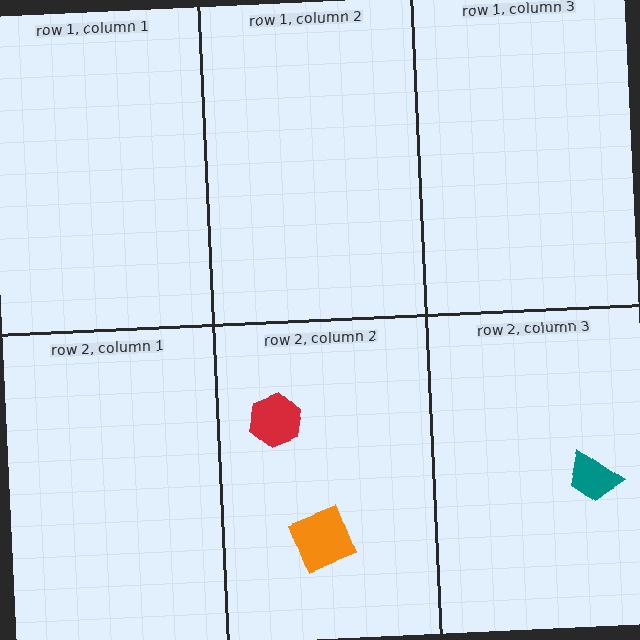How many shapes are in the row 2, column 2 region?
2.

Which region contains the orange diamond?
The row 2, column 2 region.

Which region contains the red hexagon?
The row 2, column 2 region.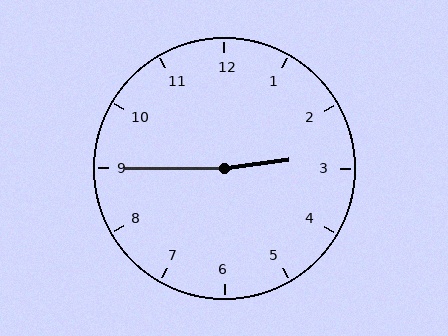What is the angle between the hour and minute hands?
Approximately 172 degrees.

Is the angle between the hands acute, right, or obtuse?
It is obtuse.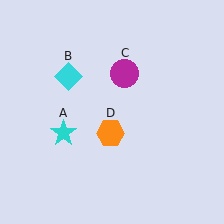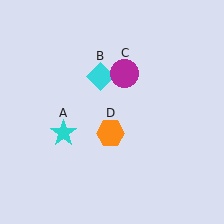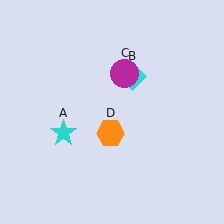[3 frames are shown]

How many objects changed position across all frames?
1 object changed position: cyan diamond (object B).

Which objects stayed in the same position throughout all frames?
Cyan star (object A) and magenta circle (object C) and orange hexagon (object D) remained stationary.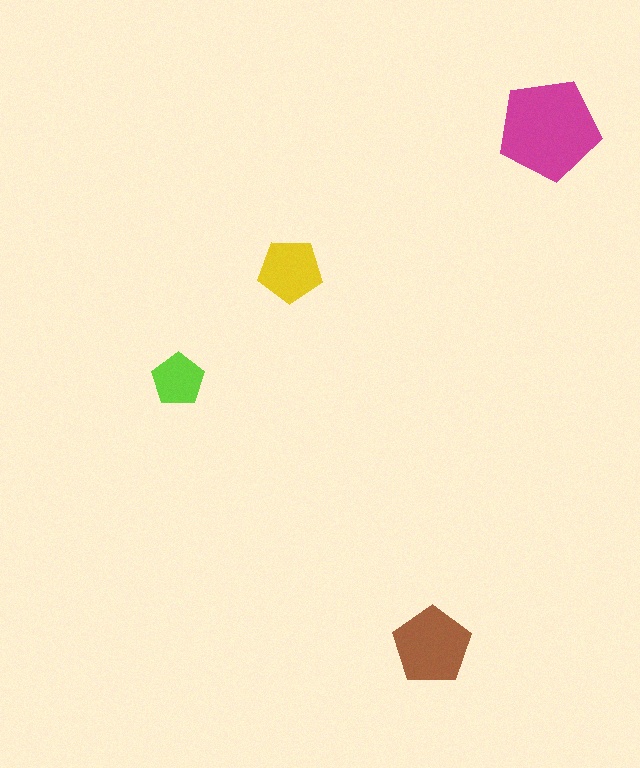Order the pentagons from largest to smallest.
the magenta one, the brown one, the yellow one, the lime one.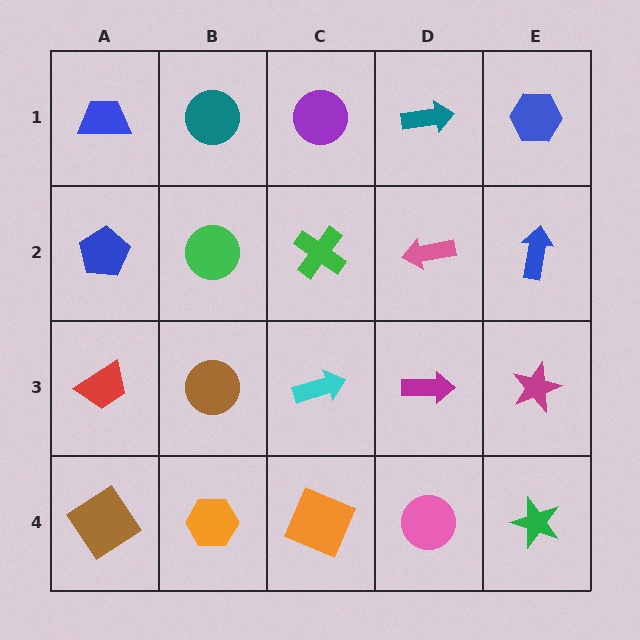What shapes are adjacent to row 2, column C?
A purple circle (row 1, column C), a cyan arrow (row 3, column C), a green circle (row 2, column B), a pink arrow (row 2, column D).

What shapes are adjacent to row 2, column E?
A blue hexagon (row 1, column E), a magenta star (row 3, column E), a pink arrow (row 2, column D).